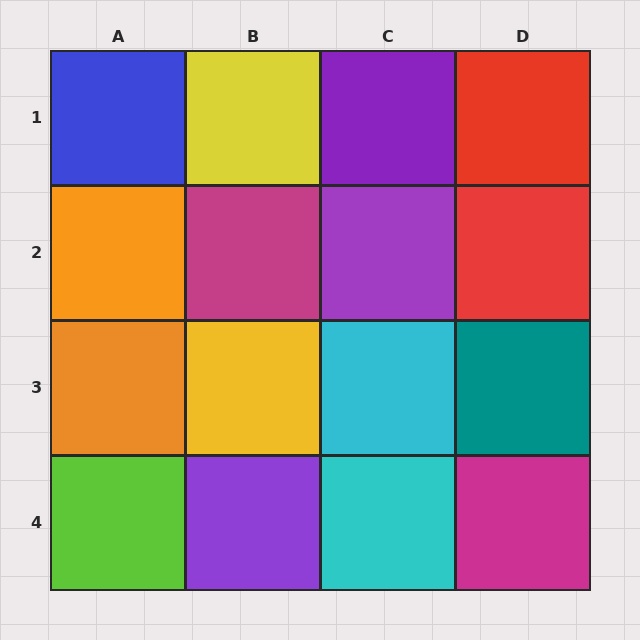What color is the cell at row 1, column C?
Purple.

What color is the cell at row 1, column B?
Yellow.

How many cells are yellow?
2 cells are yellow.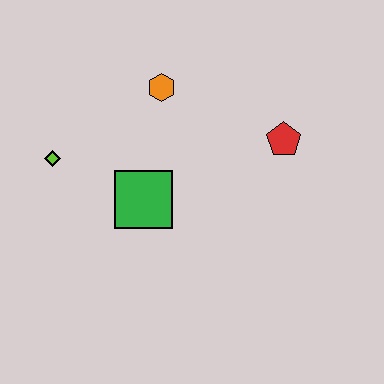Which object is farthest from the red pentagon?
The lime diamond is farthest from the red pentagon.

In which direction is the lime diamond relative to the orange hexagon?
The lime diamond is to the left of the orange hexagon.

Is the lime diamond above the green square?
Yes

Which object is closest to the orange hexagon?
The green square is closest to the orange hexagon.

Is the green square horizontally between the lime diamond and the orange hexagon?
Yes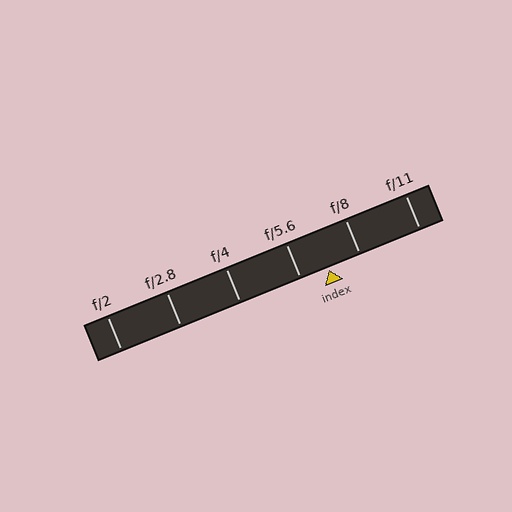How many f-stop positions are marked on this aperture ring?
There are 6 f-stop positions marked.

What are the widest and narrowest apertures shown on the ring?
The widest aperture shown is f/2 and the narrowest is f/11.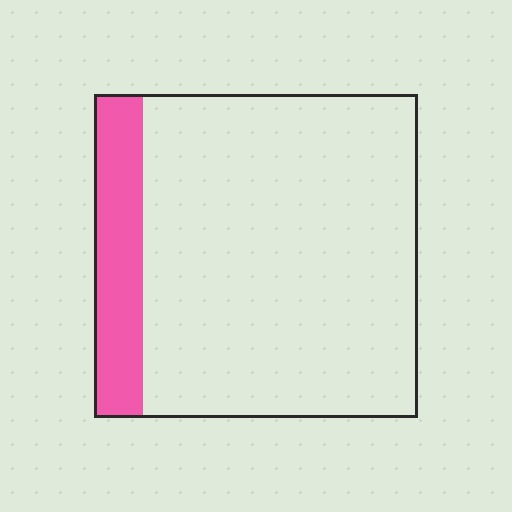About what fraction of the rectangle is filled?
About one sixth (1/6).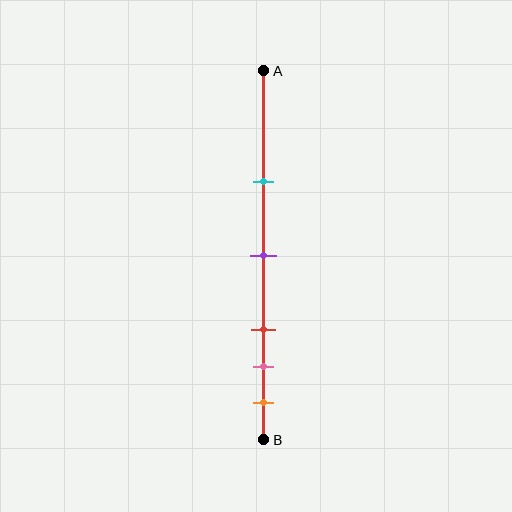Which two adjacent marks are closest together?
The pink and orange marks are the closest adjacent pair.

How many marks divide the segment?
There are 5 marks dividing the segment.